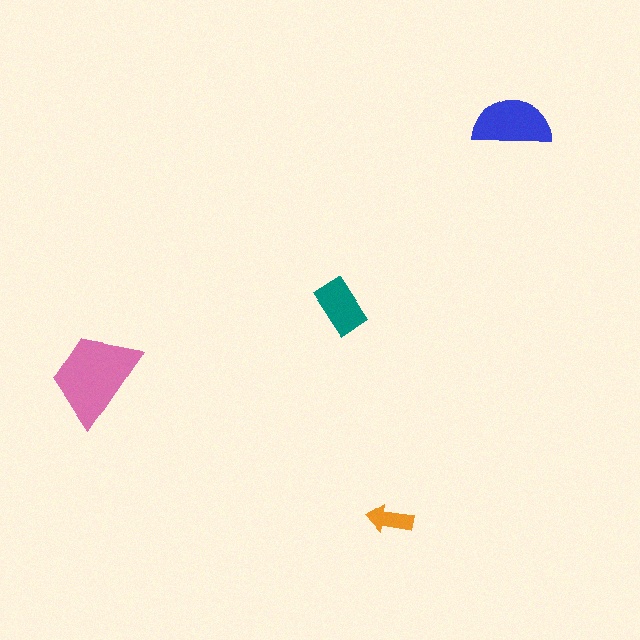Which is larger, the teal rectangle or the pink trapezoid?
The pink trapezoid.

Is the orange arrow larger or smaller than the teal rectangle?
Smaller.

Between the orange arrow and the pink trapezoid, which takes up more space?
The pink trapezoid.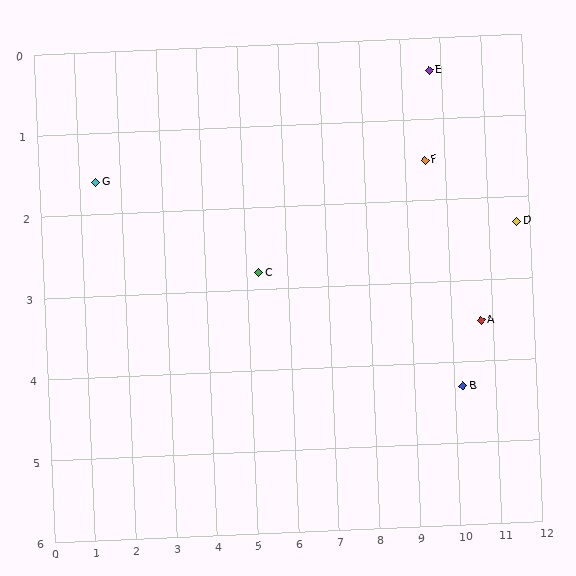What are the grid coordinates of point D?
Point D is at approximately (11.7, 2.3).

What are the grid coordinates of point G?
Point G is at approximately (1.4, 1.6).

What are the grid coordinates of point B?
Point B is at approximately (10.2, 4.3).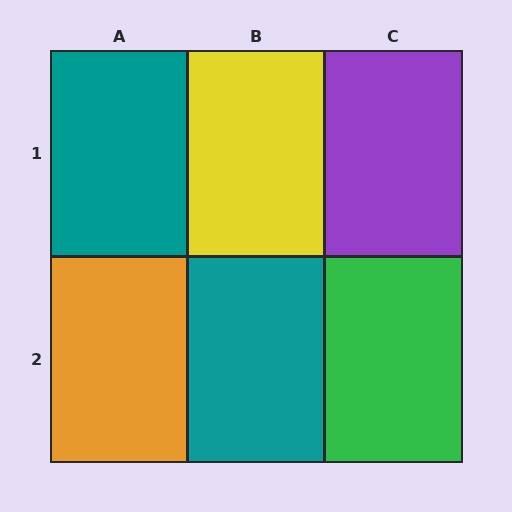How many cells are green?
1 cell is green.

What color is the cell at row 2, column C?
Green.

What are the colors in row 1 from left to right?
Teal, yellow, purple.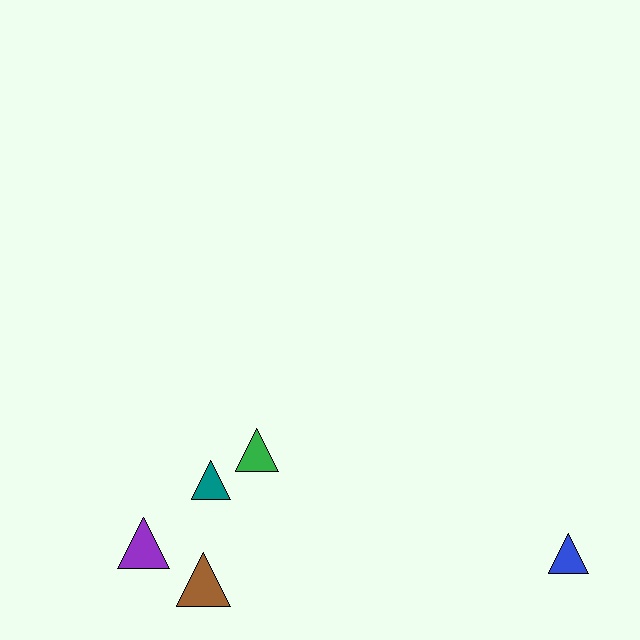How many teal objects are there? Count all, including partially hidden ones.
There is 1 teal object.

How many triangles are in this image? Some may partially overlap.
There are 5 triangles.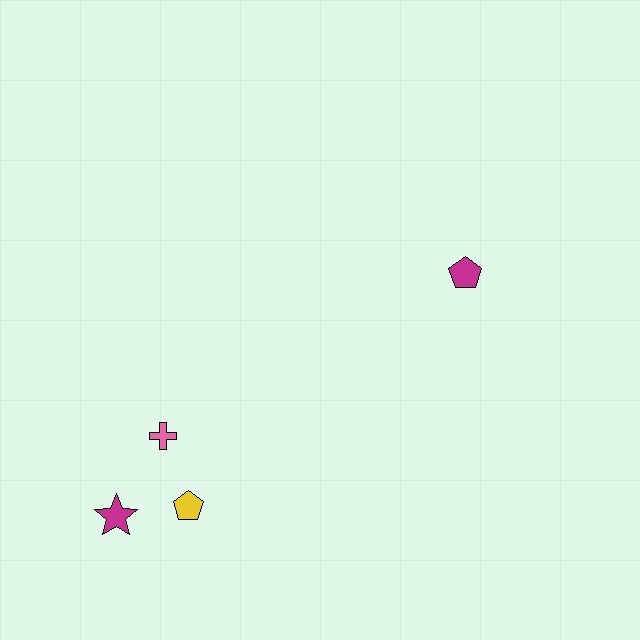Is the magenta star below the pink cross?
Yes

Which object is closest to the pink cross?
The yellow pentagon is closest to the pink cross.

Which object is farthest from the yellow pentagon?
The magenta pentagon is farthest from the yellow pentagon.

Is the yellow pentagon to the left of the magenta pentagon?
Yes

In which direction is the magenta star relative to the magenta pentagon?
The magenta star is to the left of the magenta pentagon.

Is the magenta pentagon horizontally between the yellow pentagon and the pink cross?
No